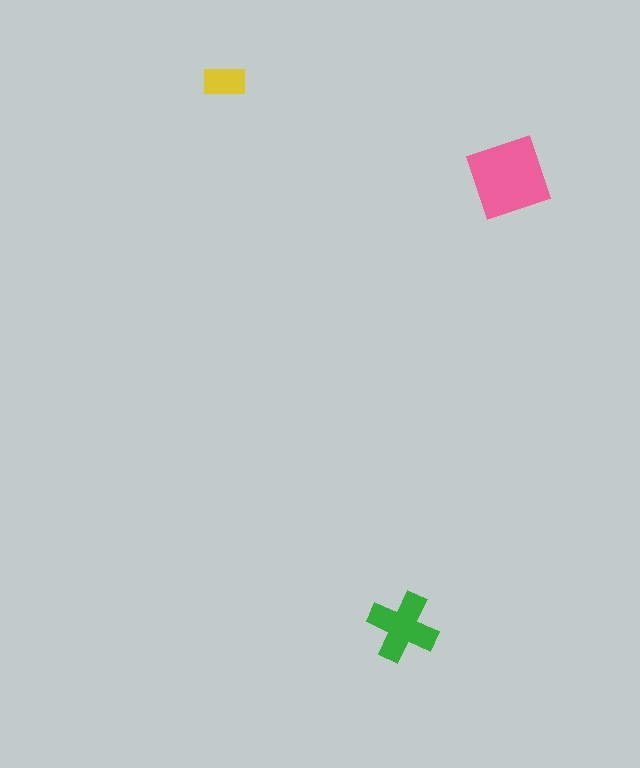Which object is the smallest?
The yellow rectangle.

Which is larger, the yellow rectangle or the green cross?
The green cross.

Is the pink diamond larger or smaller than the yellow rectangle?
Larger.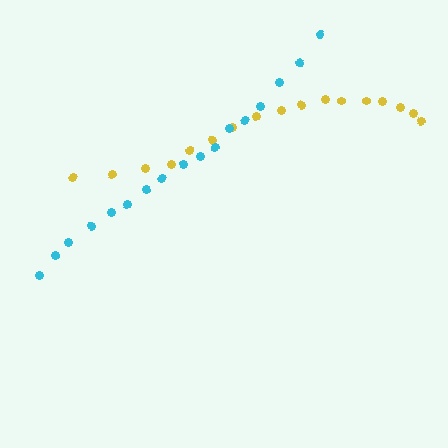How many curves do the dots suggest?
There are 2 distinct paths.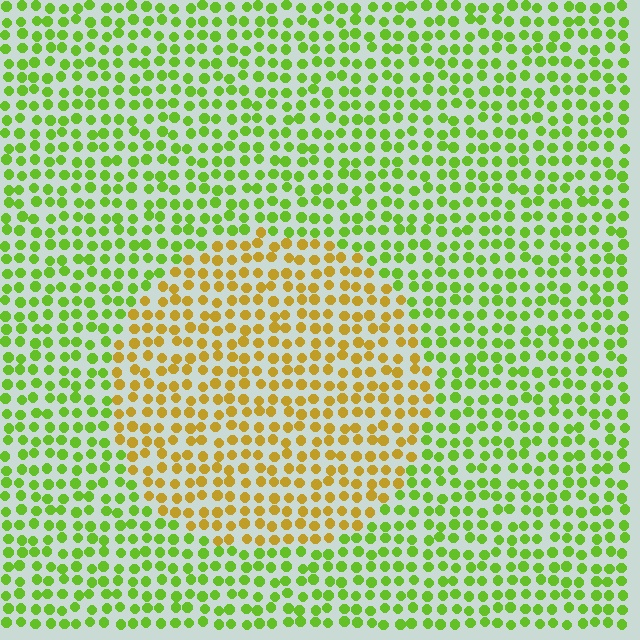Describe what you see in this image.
The image is filled with small lime elements in a uniform arrangement. A circle-shaped region is visible where the elements are tinted to a slightly different hue, forming a subtle color boundary.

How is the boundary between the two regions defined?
The boundary is defined purely by a slight shift in hue (about 50 degrees). Spacing, size, and orientation are identical on both sides.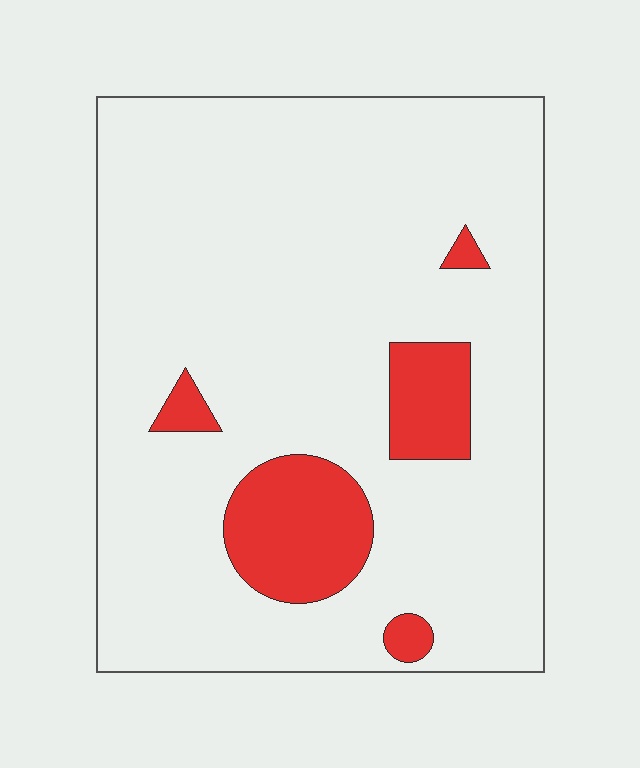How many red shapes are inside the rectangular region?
5.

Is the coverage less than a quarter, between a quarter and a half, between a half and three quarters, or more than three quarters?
Less than a quarter.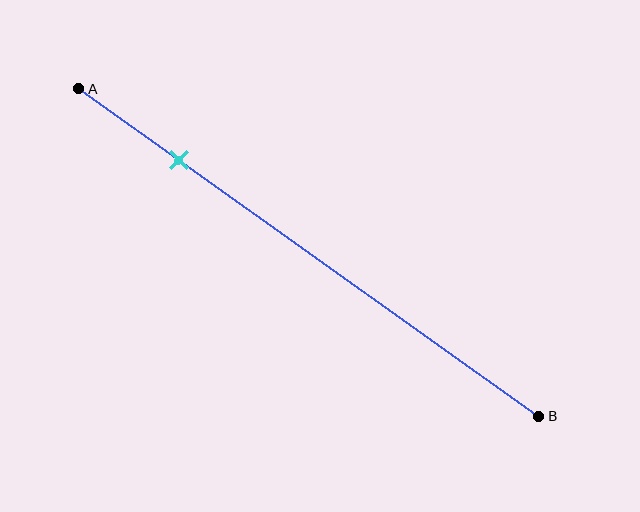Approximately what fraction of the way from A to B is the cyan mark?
The cyan mark is approximately 20% of the way from A to B.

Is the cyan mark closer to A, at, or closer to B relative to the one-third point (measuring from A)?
The cyan mark is closer to point A than the one-third point of segment AB.